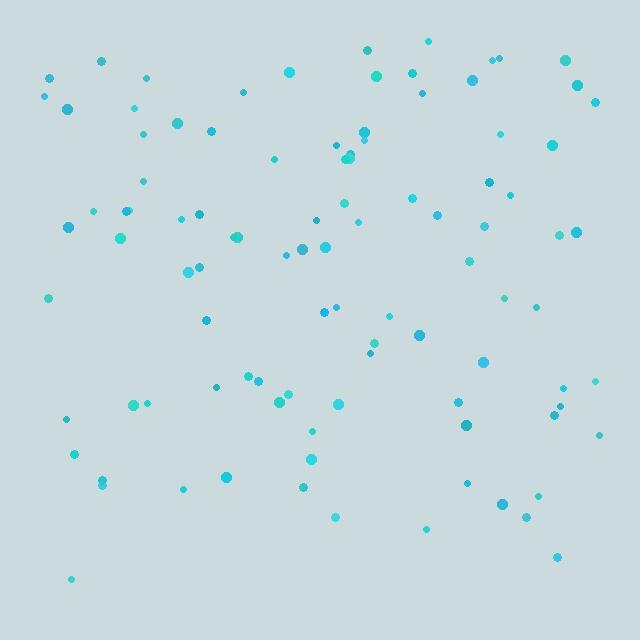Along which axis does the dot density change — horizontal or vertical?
Vertical.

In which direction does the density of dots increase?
From bottom to top, with the top side densest.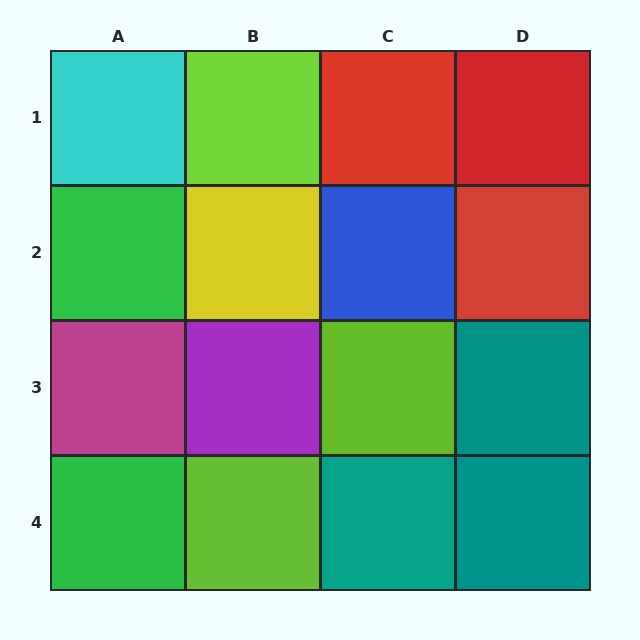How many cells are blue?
1 cell is blue.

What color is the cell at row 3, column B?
Purple.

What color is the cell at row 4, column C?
Teal.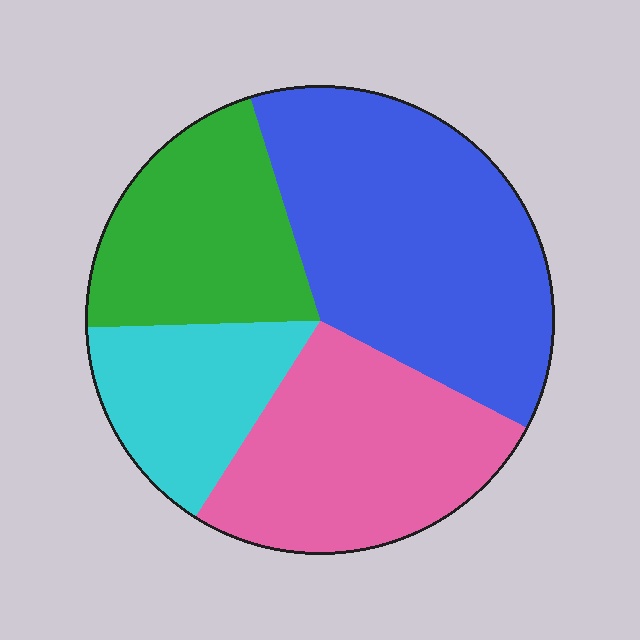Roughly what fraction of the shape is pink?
Pink covers about 25% of the shape.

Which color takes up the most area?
Blue, at roughly 35%.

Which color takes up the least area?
Cyan, at roughly 15%.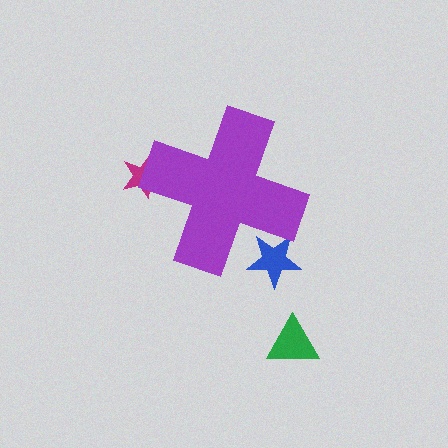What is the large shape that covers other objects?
A purple cross.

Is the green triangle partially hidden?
No, the green triangle is fully visible.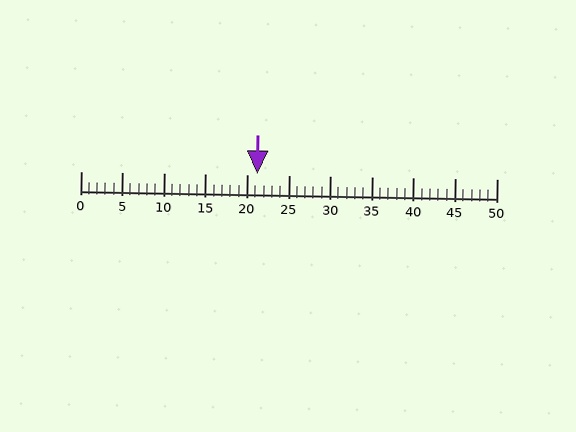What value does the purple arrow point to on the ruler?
The purple arrow points to approximately 21.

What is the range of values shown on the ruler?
The ruler shows values from 0 to 50.